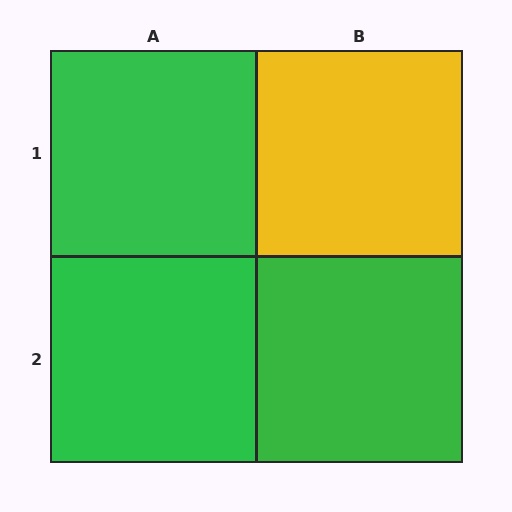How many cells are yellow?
1 cell is yellow.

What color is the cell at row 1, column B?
Yellow.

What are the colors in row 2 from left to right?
Green, green.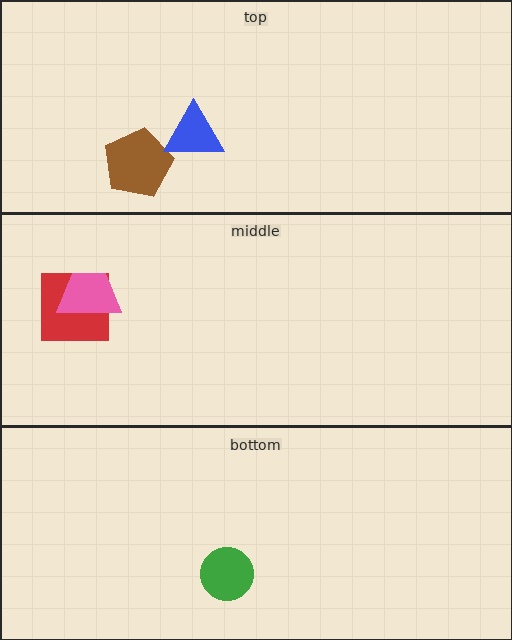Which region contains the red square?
The middle region.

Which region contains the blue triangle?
The top region.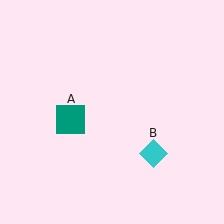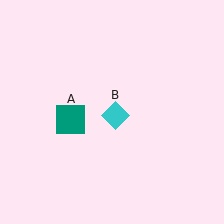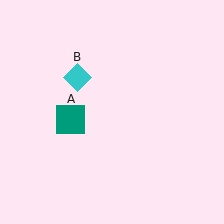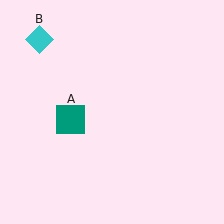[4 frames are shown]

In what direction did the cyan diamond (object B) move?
The cyan diamond (object B) moved up and to the left.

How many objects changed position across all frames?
1 object changed position: cyan diamond (object B).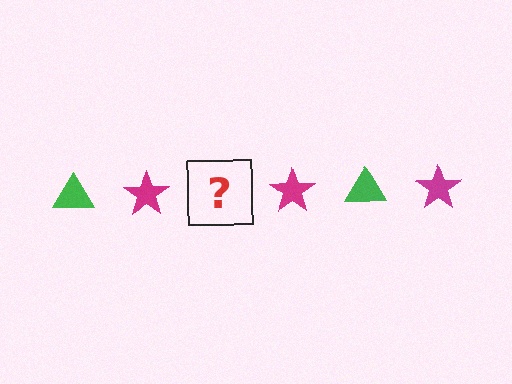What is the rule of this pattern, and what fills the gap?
The rule is that the pattern alternates between green triangle and magenta star. The gap should be filled with a green triangle.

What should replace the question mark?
The question mark should be replaced with a green triangle.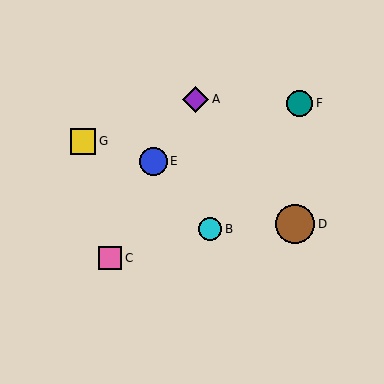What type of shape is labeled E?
Shape E is a blue circle.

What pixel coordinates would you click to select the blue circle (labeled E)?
Click at (153, 161) to select the blue circle E.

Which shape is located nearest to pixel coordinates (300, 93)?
The teal circle (labeled F) at (300, 103) is nearest to that location.